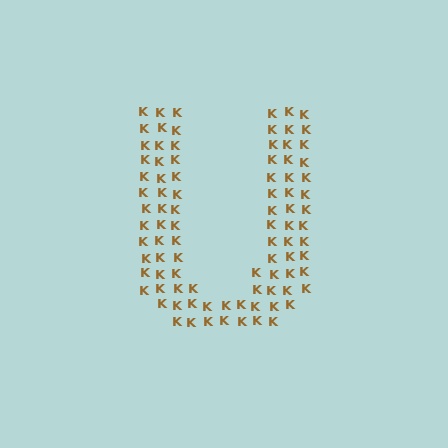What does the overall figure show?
The overall figure shows the letter U.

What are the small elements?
The small elements are letter K's.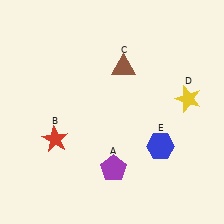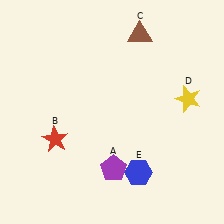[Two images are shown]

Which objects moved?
The objects that moved are: the brown triangle (C), the blue hexagon (E).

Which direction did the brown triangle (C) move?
The brown triangle (C) moved up.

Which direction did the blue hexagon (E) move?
The blue hexagon (E) moved down.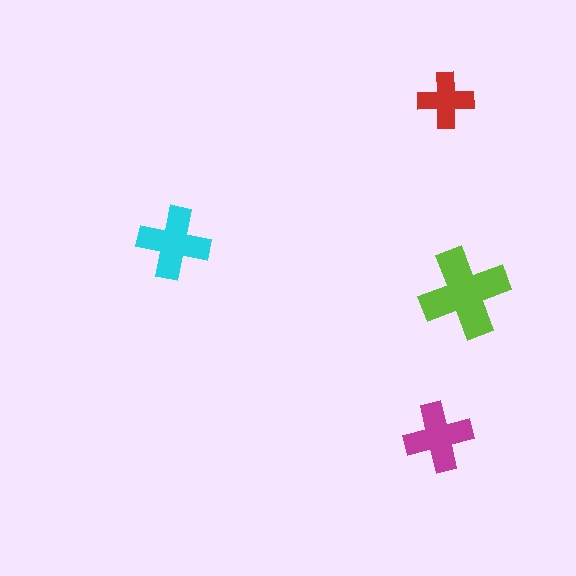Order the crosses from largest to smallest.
the lime one, the cyan one, the magenta one, the red one.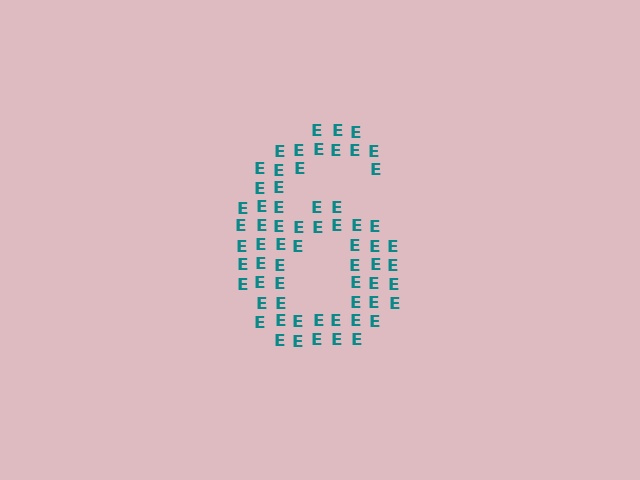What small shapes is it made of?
It is made of small letter E's.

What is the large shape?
The large shape is the digit 6.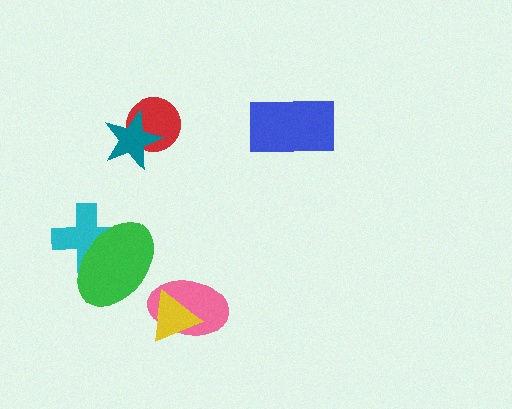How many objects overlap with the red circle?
1 object overlaps with the red circle.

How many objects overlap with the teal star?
1 object overlaps with the teal star.